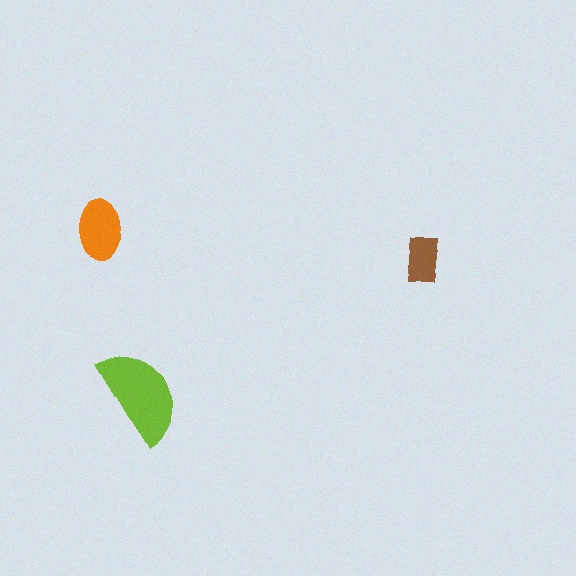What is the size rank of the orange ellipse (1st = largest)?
2nd.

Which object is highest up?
The orange ellipse is topmost.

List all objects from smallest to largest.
The brown rectangle, the orange ellipse, the lime semicircle.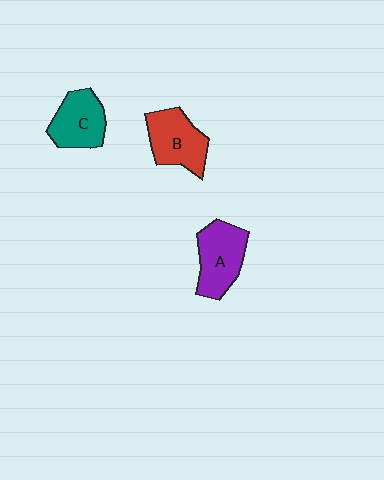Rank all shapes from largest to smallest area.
From largest to smallest: A (purple), B (red), C (teal).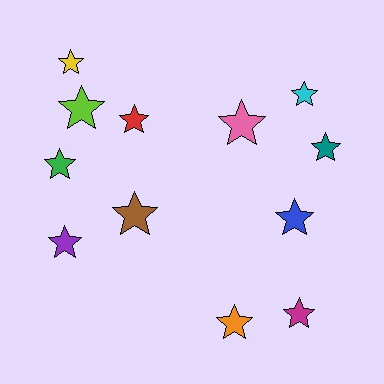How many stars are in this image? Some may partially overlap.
There are 12 stars.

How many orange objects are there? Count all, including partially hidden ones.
There is 1 orange object.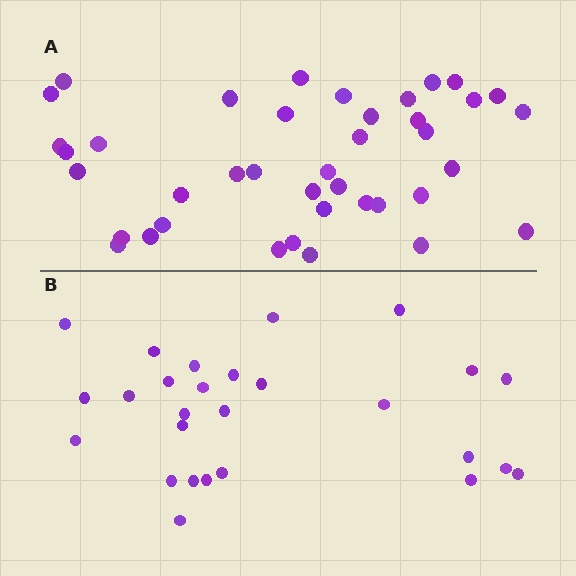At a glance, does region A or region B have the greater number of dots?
Region A (the top region) has more dots.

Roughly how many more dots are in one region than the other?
Region A has approximately 15 more dots than region B.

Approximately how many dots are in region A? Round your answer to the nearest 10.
About 40 dots.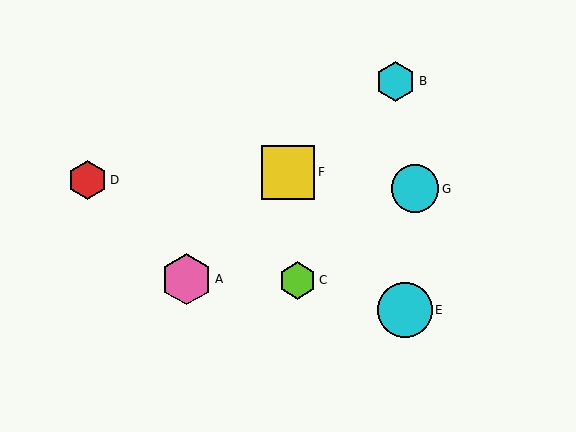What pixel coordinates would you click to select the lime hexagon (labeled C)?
Click at (297, 280) to select the lime hexagon C.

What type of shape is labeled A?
Shape A is a pink hexagon.